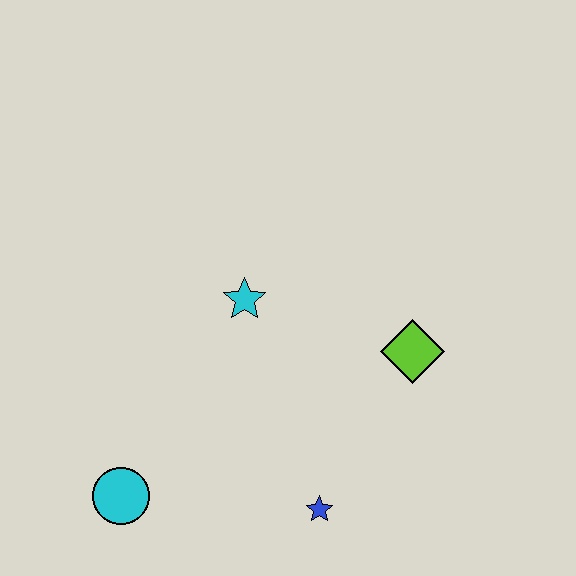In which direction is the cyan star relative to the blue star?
The cyan star is above the blue star.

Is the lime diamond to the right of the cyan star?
Yes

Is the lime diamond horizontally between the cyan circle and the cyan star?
No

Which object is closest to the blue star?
The lime diamond is closest to the blue star.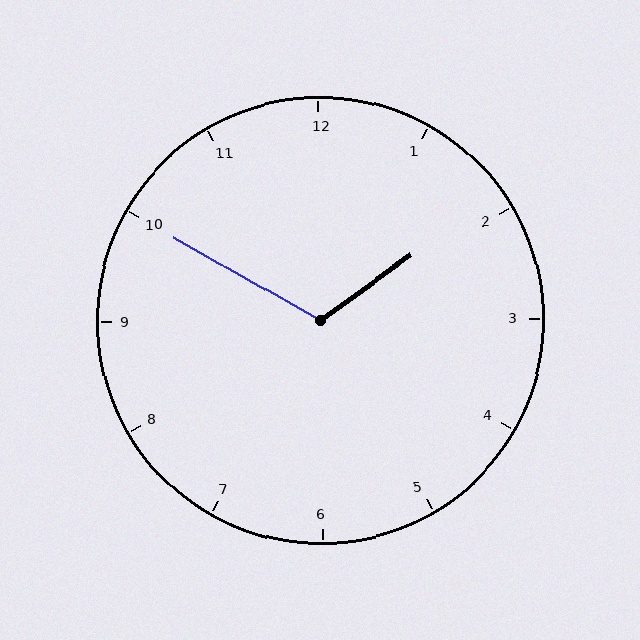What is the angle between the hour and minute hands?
Approximately 115 degrees.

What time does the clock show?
1:50.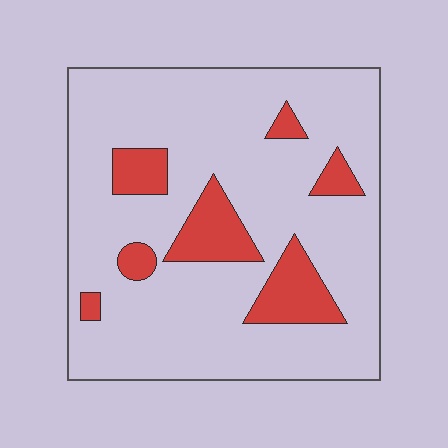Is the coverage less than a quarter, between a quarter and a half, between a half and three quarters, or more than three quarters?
Less than a quarter.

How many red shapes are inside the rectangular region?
7.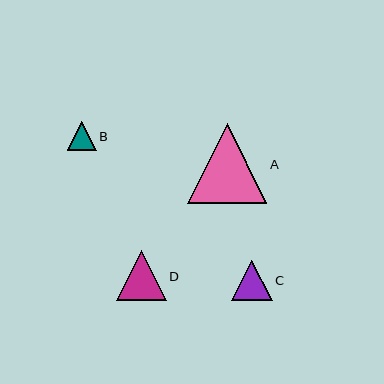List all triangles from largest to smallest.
From largest to smallest: A, D, C, B.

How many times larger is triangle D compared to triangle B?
Triangle D is approximately 1.7 times the size of triangle B.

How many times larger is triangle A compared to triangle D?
Triangle A is approximately 1.6 times the size of triangle D.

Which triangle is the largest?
Triangle A is the largest with a size of approximately 79 pixels.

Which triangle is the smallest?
Triangle B is the smallest with a size of approximately 29 pixels.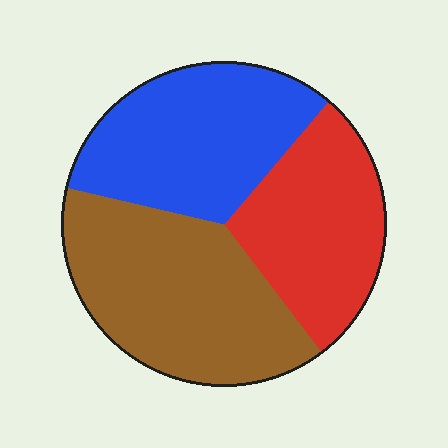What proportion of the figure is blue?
Blue covers roughly 35% of the figure.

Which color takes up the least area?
Red, at roughly 30%.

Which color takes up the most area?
Brown, at roughly 40%.